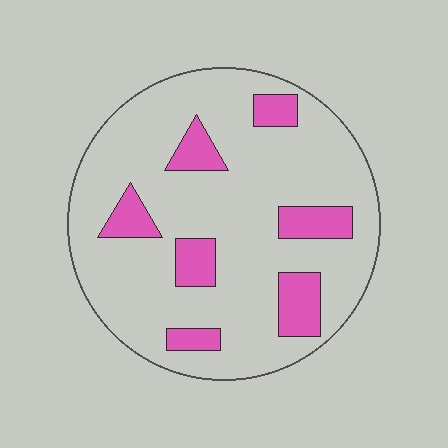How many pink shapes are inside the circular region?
7.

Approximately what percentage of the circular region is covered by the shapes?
Approximately 20%.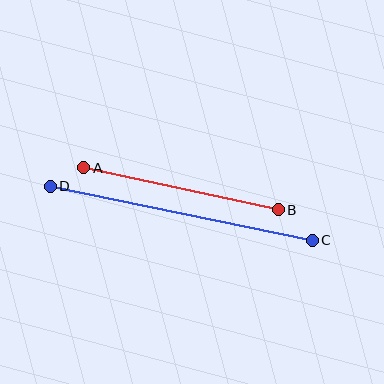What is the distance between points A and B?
The distance is approximately 199 pixels.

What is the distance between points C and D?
The distance is approximately 268 pixels.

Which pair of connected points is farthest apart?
Points C and D are farthest apart.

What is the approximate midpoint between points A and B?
The midpoint is at approximately (181, 189) pixels.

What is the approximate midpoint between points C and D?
The midpoint is at approximately (181, 213) pixels.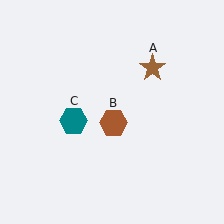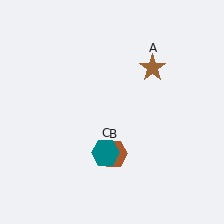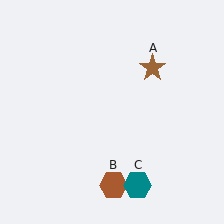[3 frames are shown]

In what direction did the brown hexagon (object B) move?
The brown hexagon (object B) moved down.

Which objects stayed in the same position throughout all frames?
Brown star (object A) remained stationary.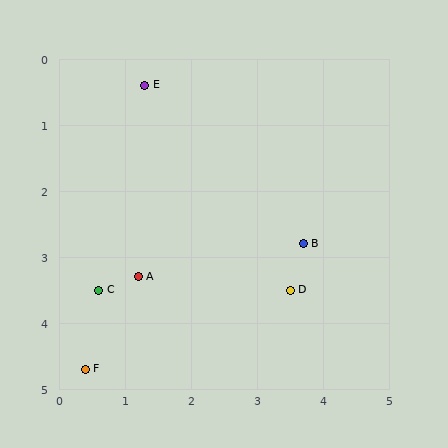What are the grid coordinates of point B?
Point B is at approximately (3.7, 2.8).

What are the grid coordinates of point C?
Point C is at approximately (0.6, 3.5).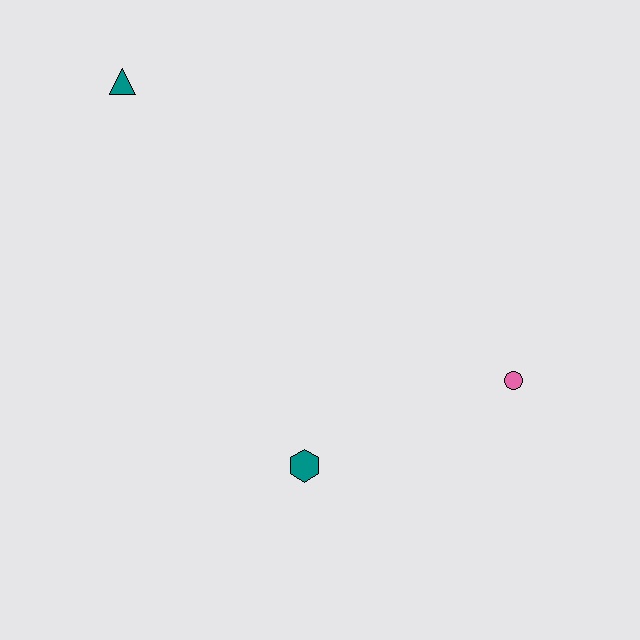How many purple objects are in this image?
There are no purple objects.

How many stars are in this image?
There are no stars.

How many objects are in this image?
There are 3 objects.